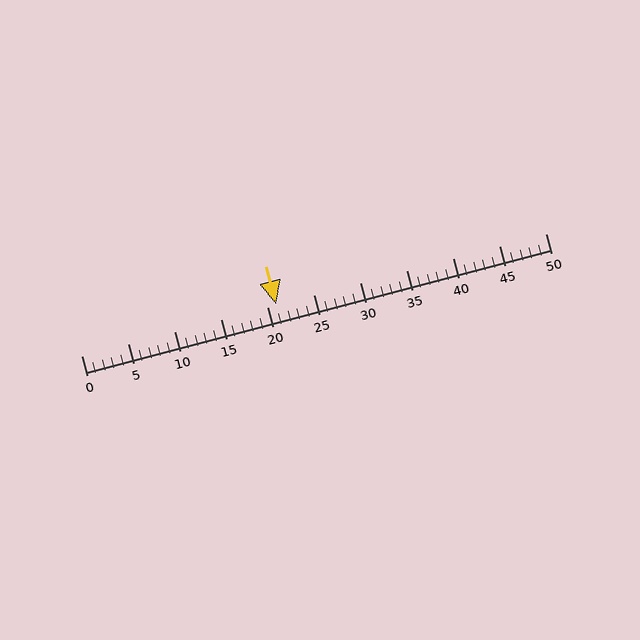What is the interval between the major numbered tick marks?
The major tick marks are spaced 5 units apart.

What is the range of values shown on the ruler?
The ruler shows values from 0 to 50.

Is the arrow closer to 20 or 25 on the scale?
The arrow is closer to 20.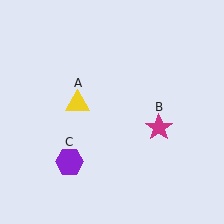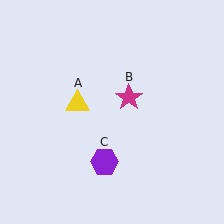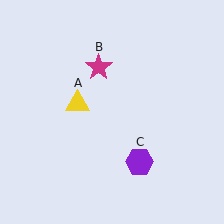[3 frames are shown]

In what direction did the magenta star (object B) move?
The magenta star (object B) moved up and to the left.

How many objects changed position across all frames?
2 objects changed position: magenta star (object B), purple hexagon (object C).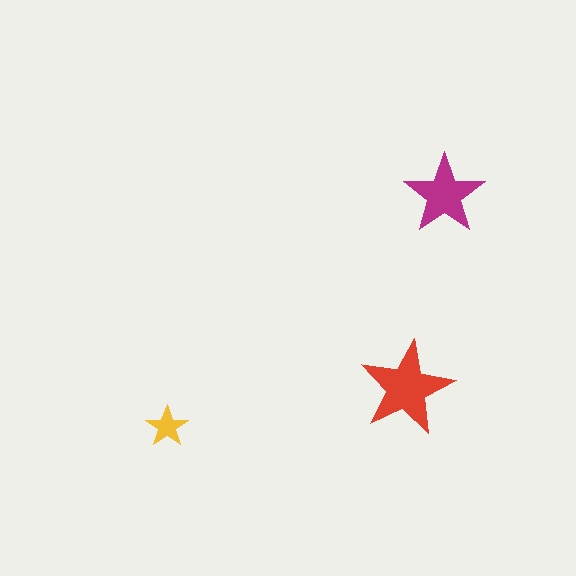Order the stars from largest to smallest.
the red one, the magenta one, the yellow one.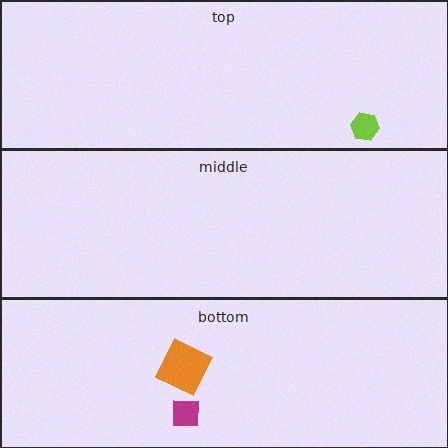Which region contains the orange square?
The bottom region.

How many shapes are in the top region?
1.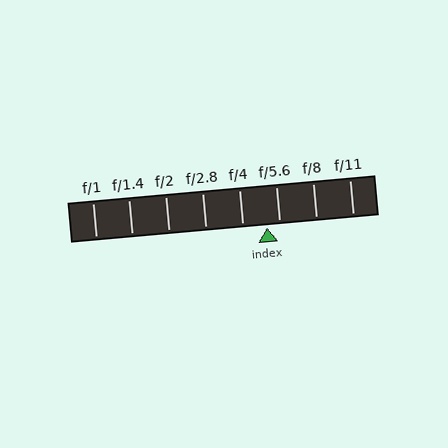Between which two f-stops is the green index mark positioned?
The index mark is between f/4 and f/5.6.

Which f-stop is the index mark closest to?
The index mark is closest to f/5.6.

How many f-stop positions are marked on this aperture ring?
There are 8 f-stop positions marked.